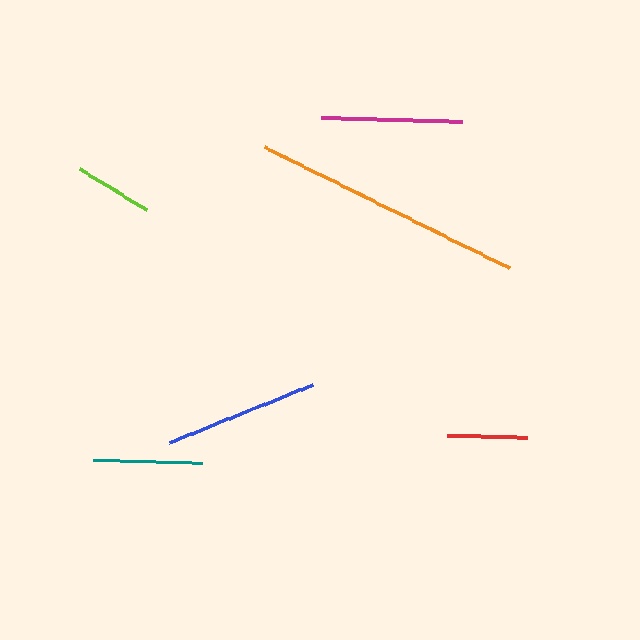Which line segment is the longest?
The orange line is the longest at approximately 274 pixels.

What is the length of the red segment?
The red segment is approximately 80 pixels long.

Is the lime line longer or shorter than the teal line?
The teal line is longer than the lime line.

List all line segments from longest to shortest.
From longest to shortest: orange, blue, magenta, teal, red, lime.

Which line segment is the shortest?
The lime line is the shortest at approximately 78 pixels.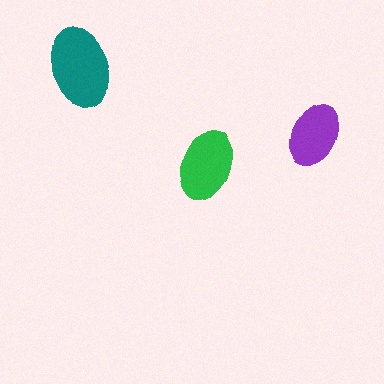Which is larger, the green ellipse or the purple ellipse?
The green one.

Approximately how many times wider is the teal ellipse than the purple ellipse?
About 1.5 times wider.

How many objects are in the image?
There are 3 objects in the image.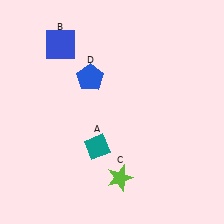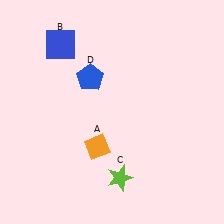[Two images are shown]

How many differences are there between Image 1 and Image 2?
There is 1 difference between the two images.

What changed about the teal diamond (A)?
In Image 1, A is teal. In Image 2, it changed to orange.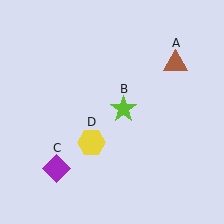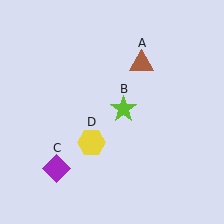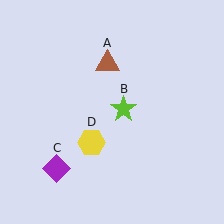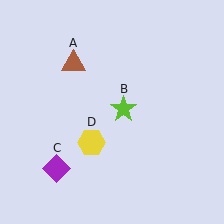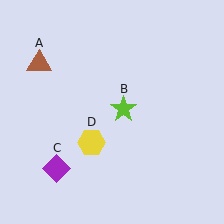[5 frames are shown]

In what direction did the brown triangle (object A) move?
The brown triangle (object A) moved left.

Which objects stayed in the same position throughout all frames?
Lime star (object B) and purple diamond (object C) and yellow hexagon (object D) remained stationary.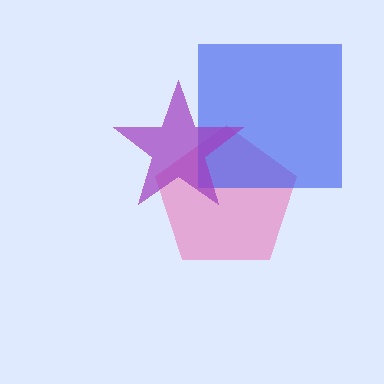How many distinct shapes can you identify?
There are 3 distinct shapes: a pink pentagon, a blue square, a purple star.